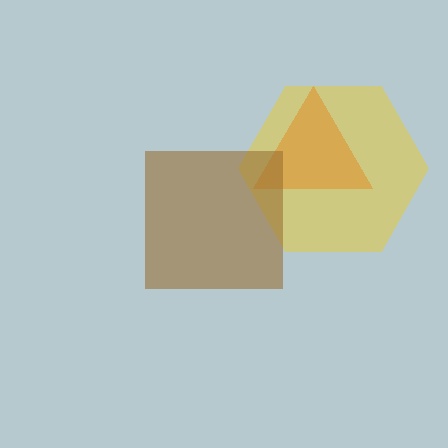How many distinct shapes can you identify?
There are 3 distinct shapes: a yellow hexagon, an orange triangle, a brown square.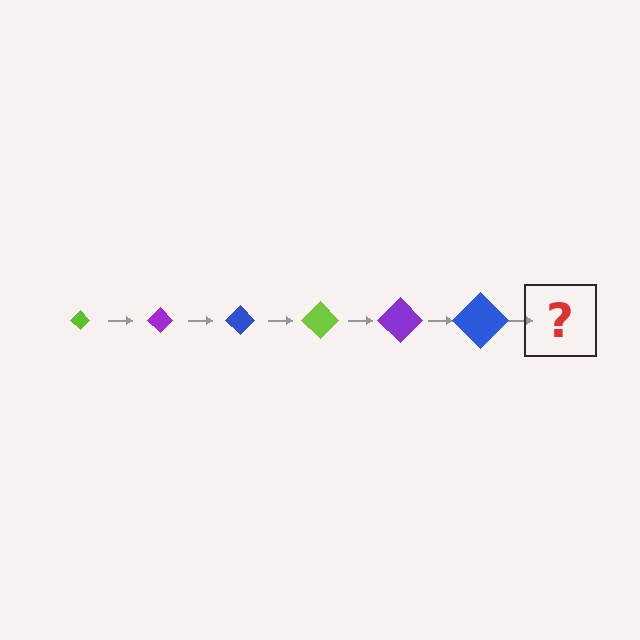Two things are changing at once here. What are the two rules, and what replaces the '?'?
The two rules are that the diamond grows larger each step and the color cycles through lime, purple, and blue. The '?' should be a lime diamond, larger than the previous one.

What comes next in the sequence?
The next element should be a lime diamond, larger than the previous one.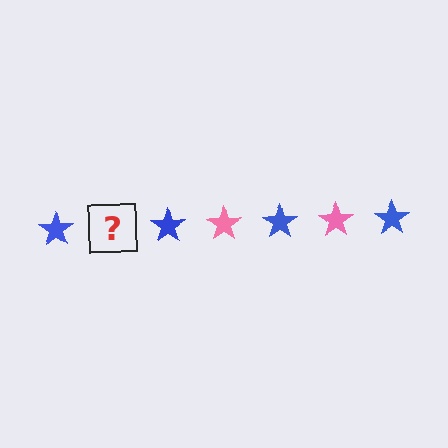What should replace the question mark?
The question mark should be replaced with a pink star.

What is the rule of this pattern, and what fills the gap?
The rule is that the pattern cycles through blue, pink stars. The gap should be filled with a pink star.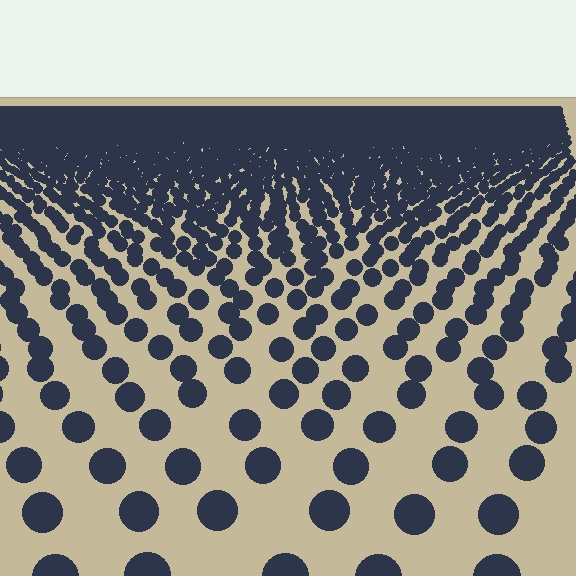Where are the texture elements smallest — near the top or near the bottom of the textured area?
Near the top.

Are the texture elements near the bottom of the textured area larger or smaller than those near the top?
Larger. Near the bottom, elements are closer to the viewer and appear at a bigger on-screen size.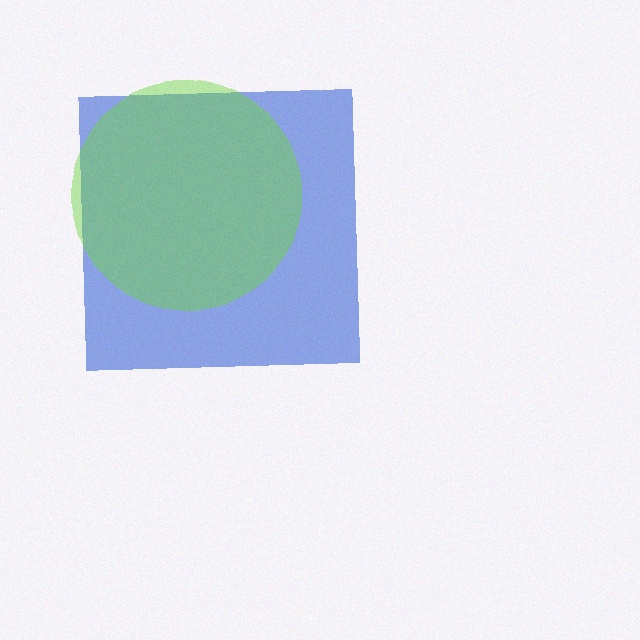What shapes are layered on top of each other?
The layered shapes are: a blue square, a lime circle.